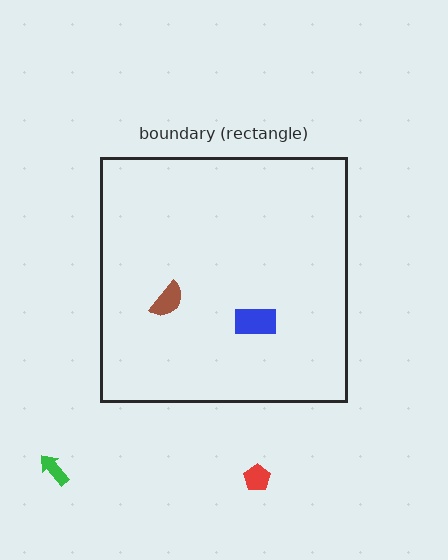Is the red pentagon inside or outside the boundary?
Outside.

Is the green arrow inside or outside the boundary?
Outside.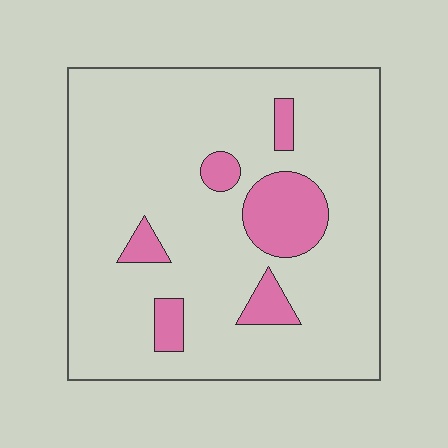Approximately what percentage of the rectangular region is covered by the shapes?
Approximately 15%.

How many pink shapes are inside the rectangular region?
6.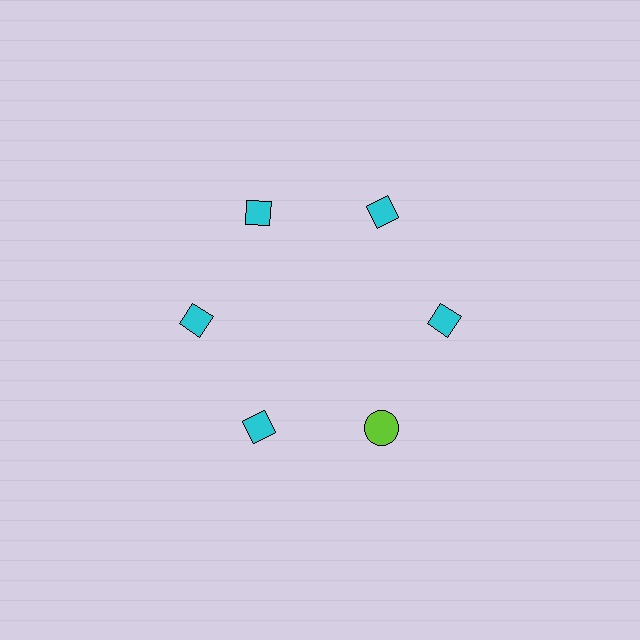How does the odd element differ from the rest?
It differs in both color (lime instead of cyan) and shape (circle instead of diamond).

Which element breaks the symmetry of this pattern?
The lime circle at roughly the 5 o'clock position breaks the symmetry. All other shapes are cyan diamonds.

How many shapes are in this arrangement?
There are 6 shapes arranged in a ring pattern.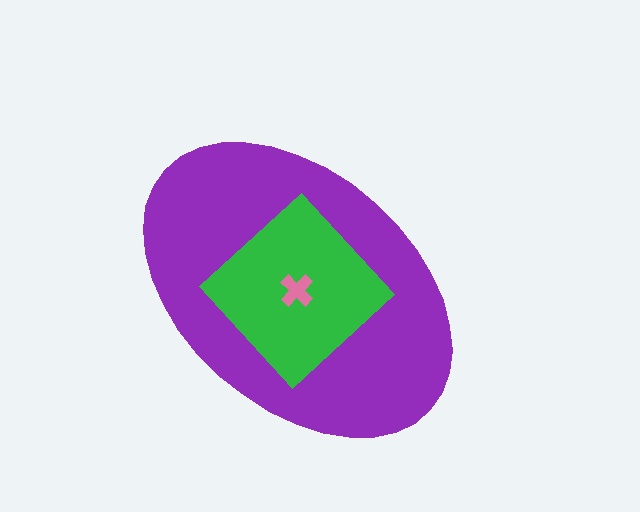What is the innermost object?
The pink cross.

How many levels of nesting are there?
3.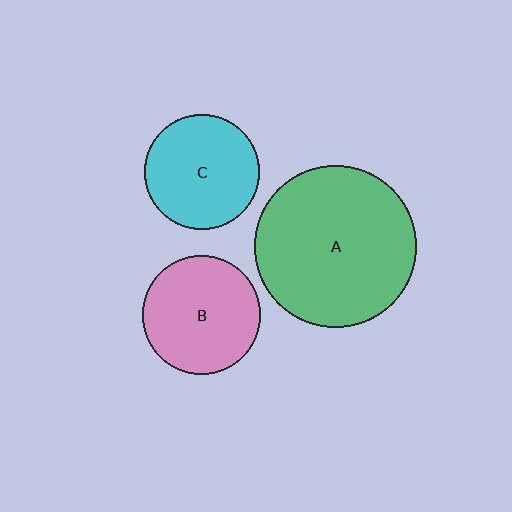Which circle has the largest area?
Circle A (green).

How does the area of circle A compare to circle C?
Approximately 2.0 times.